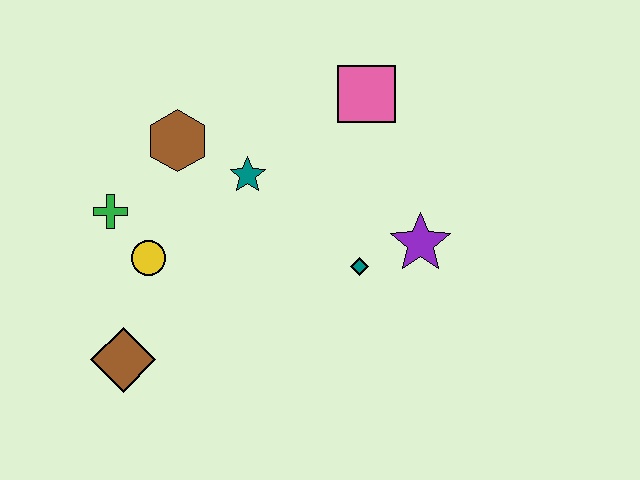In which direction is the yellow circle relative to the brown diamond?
The yellow circle is above the brown diamond.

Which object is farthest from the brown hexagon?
The purple star is farthest from the brown hexagon.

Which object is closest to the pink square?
The teal star is closest to the pink square.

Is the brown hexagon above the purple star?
Yes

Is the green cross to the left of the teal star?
Yes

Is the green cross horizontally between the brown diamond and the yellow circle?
No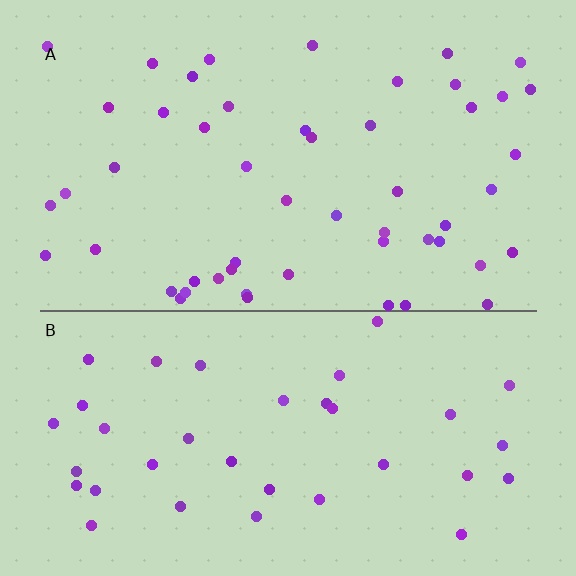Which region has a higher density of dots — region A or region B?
A (the top).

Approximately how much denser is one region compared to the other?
Approximately 1.4× — region A over region B.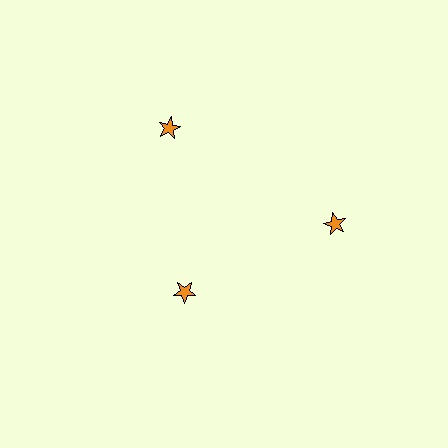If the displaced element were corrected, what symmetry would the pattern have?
It would have 3-fold rotational symmetry — the pattern would map onto itself every 120 degrees.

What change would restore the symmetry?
The symmetry would be restored by moving it outward, back onto the ring so that all 3 stars sit at equal angles and equal distance from the center.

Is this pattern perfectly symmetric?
No. The 3 orange stars are arranged in a ring, but one element near the 7 o'clock position is pulled inward toward the center, breaking the 3-fold rotational symmetry.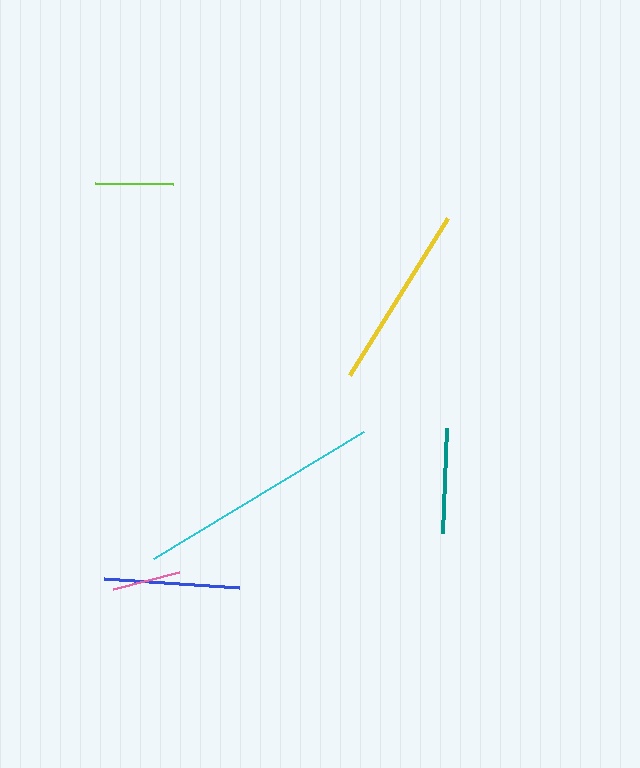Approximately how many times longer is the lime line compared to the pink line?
The lime line is approximately 1.2 times the length of the pink line.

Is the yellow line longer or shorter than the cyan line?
The cyan line is longer than the yellow line.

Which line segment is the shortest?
The pink line is the shortest at approximately 67 pixels.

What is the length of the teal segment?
The teal segment is approximately 105 pixels long.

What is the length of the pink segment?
The pink segment is approximately 67 pixels long.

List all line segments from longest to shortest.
From longest to shortest: cyan, yellow, blue, teal, lime, pink.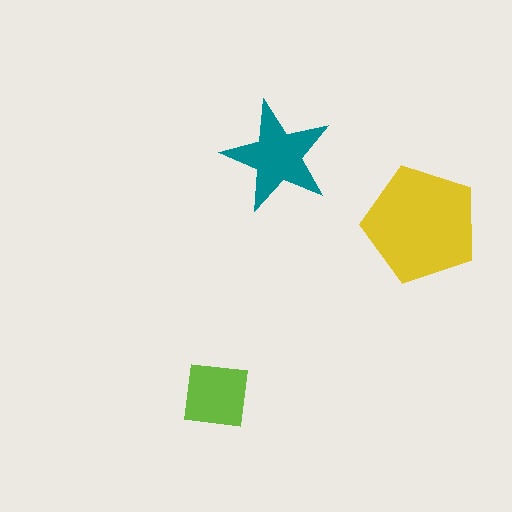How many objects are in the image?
There are 3 objects in the image.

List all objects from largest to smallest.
The yellow pentagon, the teal star, the lime square.